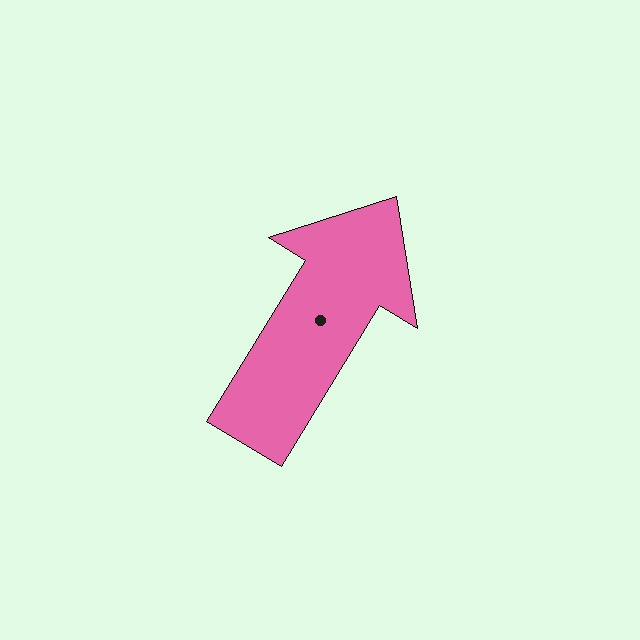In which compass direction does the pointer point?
Northeast.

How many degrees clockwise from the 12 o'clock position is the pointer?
Approximately 32 degrees.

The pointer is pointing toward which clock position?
Roughly 1 o'clock.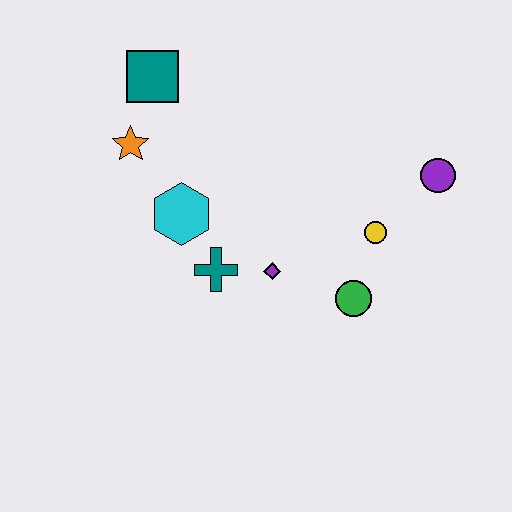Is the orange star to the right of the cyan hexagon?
No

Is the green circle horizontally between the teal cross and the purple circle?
Yes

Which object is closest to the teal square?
The orange star is closest to the teal square.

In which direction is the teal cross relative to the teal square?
The teal cross is below the teal square.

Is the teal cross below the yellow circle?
Yes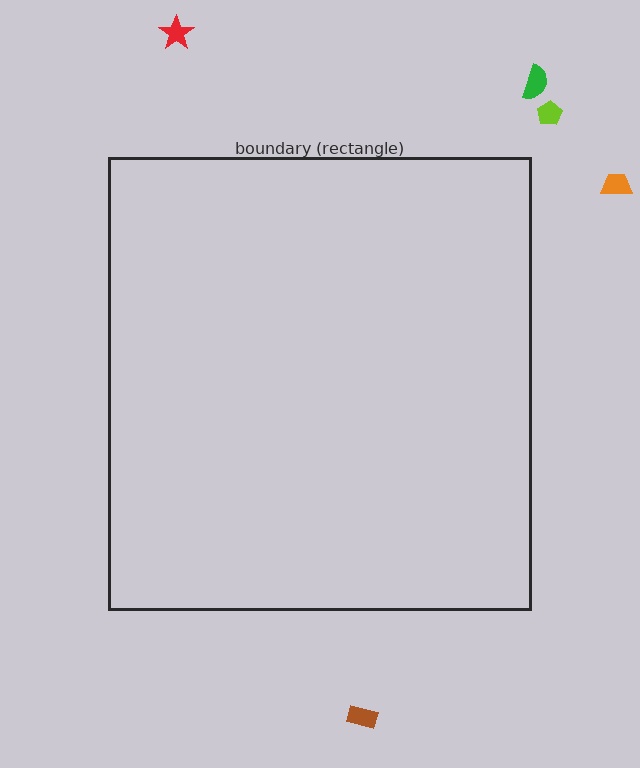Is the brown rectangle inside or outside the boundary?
Outside.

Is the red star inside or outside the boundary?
Outside.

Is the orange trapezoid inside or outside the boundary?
Outside.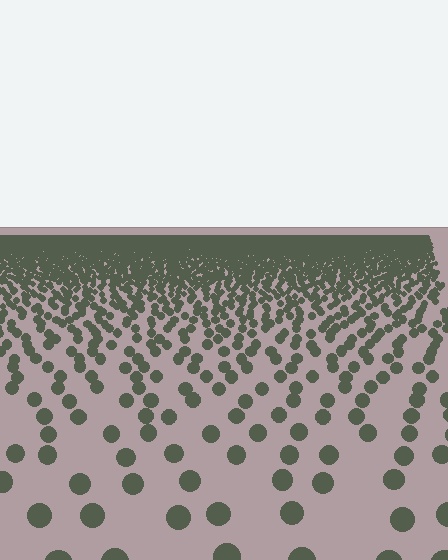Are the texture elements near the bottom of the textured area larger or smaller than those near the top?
Larger. Near the bottom, elements are closer to the viewer and appear at a bigger on-screen size.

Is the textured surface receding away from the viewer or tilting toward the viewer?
The surface is receding away from the viewer. Texture elements get smaller and denser toward the top.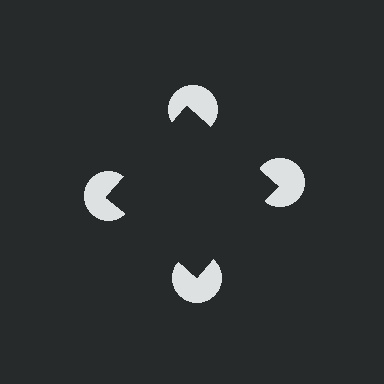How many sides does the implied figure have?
4 sides.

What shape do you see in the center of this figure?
An illusory square — its edges are inferred from the aligned wedge cuts in the pac-man discs, not physically drawn.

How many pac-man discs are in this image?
There are 4 — one at each vertex of the illusory square.